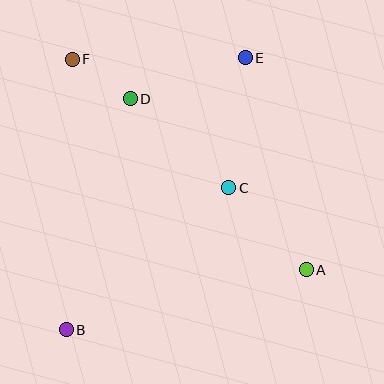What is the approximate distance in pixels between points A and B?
The distance between A and B is approximately 247 pixels.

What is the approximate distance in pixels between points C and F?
The distance between C and F is approximately 202 pixels.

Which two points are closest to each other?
Points D and F are closest to each other.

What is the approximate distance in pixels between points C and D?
The distance between C and D is approximately 132 pixels.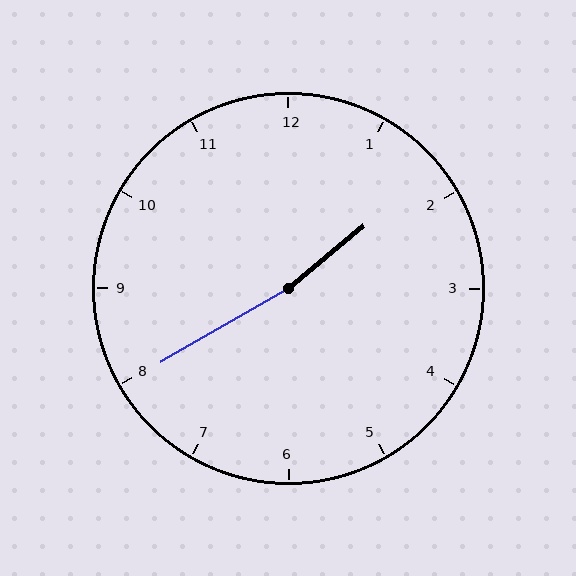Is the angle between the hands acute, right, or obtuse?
It is obtuse.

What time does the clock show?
1:40.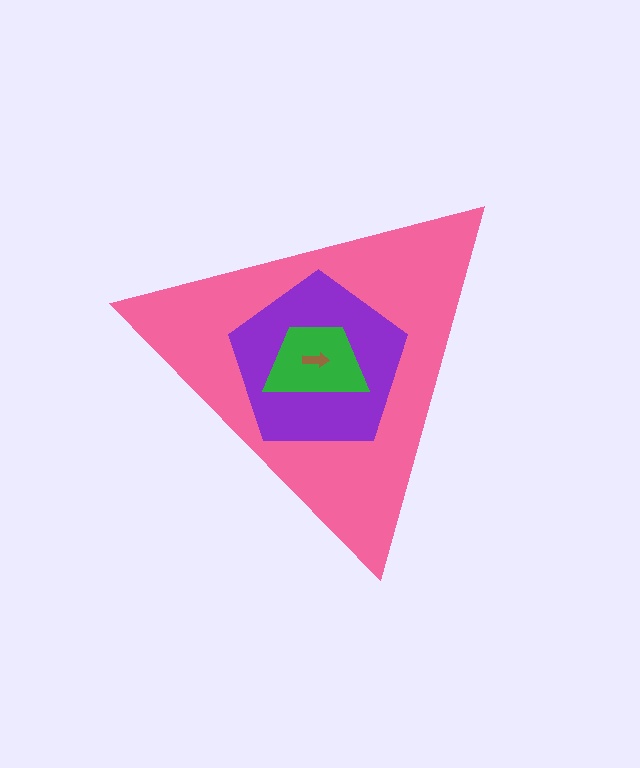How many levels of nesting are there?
4.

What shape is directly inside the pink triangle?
The purple pentagon.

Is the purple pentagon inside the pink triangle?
Yes.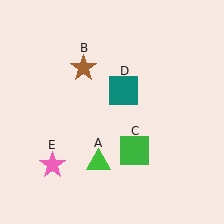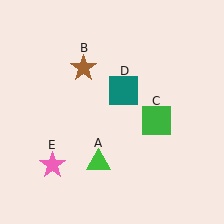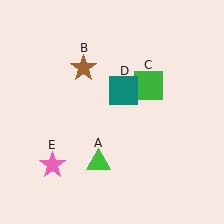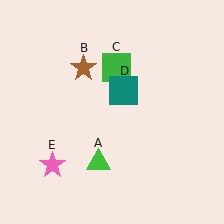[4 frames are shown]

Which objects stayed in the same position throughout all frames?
Green triangle (object A) and brown star (object B) and teal square (object D) and pink star (object E) remained stationary.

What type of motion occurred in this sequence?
The green square (object C) rotated counterclockwise around the center of the scene.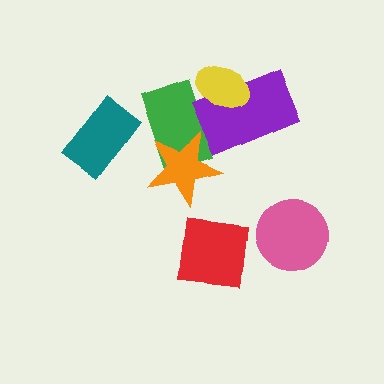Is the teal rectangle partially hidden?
No, no other shape covers it.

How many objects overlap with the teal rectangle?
0 objects overlap with the teal rectangle.